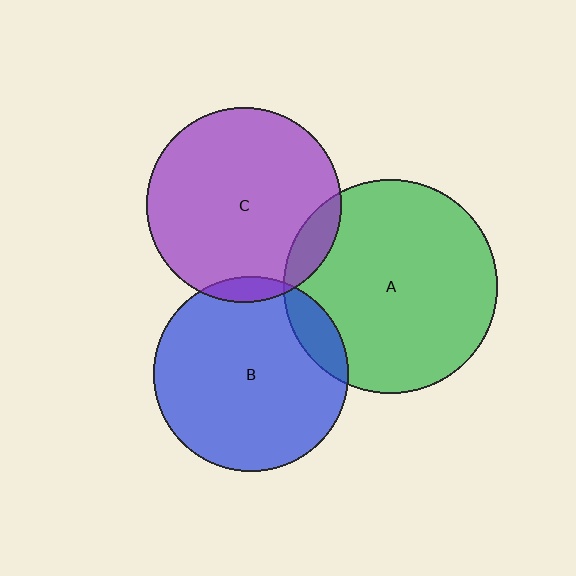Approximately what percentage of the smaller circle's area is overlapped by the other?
Approximately 10%.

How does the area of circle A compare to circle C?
Approximately 1.2 times.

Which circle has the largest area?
Circle A (green).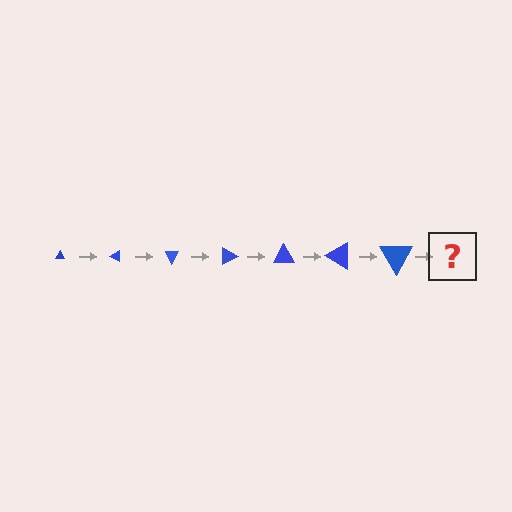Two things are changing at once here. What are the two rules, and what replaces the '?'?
The two rules are that the triangle grows larger each step and it rotates 30 degrees each step. The '?' should be a triangle, larger than the previous one and rotated 210 degrees from the start.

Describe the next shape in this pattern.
It should be a triangle, larger than the previous one and rotated 210 degrees from the start.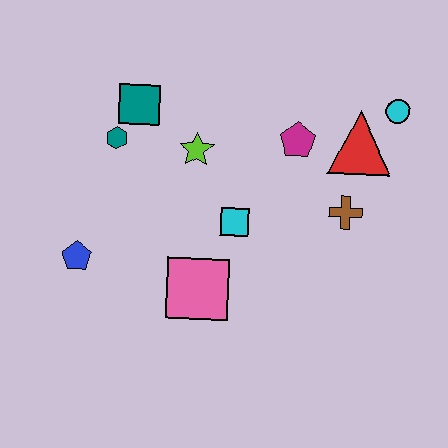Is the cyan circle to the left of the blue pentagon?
No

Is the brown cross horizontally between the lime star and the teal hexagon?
No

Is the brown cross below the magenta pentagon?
Yes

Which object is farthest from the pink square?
The cyan circle is farthest from the pink square.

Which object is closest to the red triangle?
The cyan circle is closest to the red triangle.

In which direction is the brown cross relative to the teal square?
The brown cross is to the right of the teal square.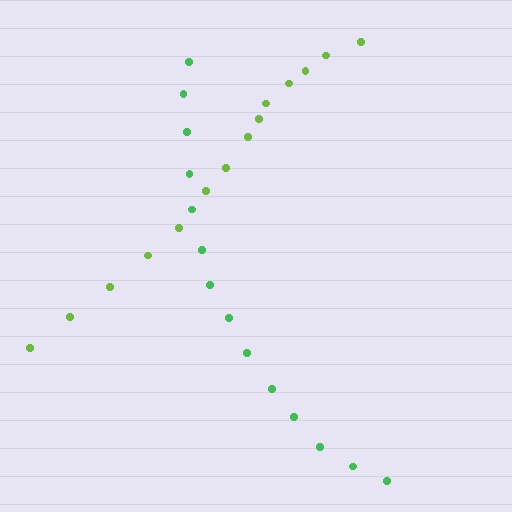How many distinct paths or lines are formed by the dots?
There are 2 distinct paths.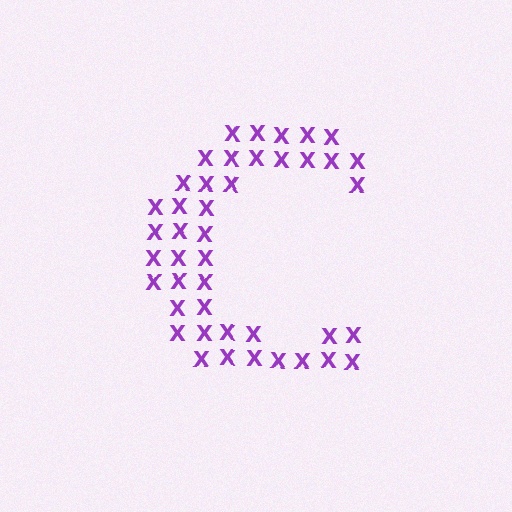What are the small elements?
The small elements are letter X's.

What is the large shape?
The large shape is the letter C.